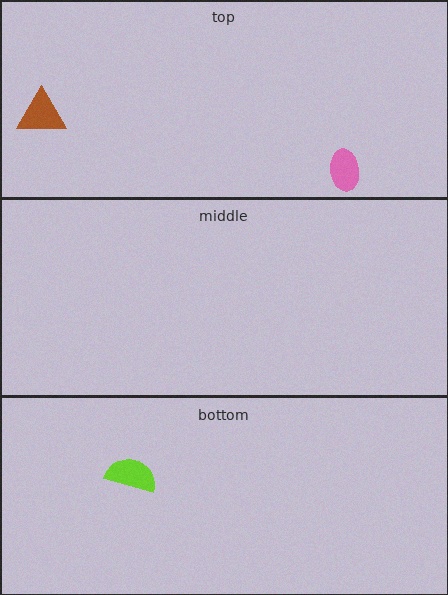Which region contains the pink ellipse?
The top region.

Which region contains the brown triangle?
The top region.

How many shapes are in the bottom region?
1.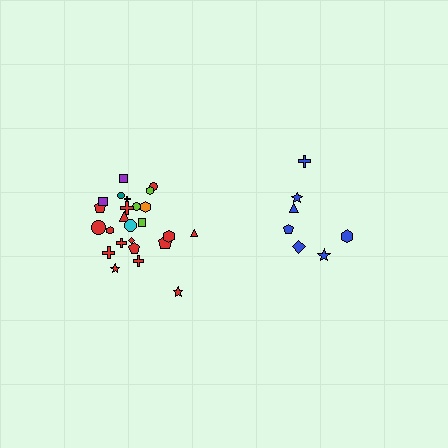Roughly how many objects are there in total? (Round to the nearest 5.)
Roughly 30 objects in total.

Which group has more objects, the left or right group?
The left group.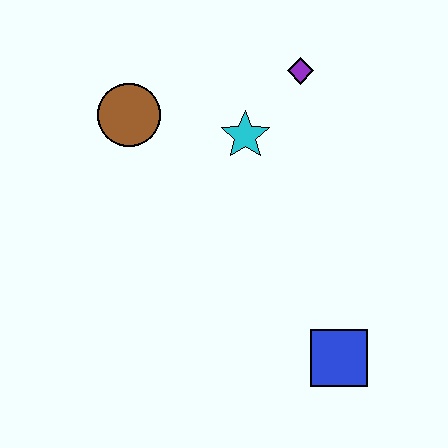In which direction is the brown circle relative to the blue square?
The brown circle is above the blue square.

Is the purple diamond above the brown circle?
Yes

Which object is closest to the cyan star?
The purple diamond is closest to the cyan star.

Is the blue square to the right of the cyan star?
Yes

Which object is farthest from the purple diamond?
The blue square is farthest from the purple diamond.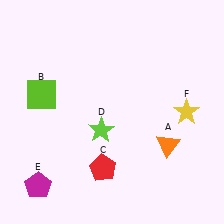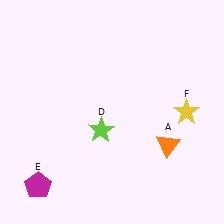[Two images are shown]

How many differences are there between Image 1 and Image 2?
There are 2 differences between the two images.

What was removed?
The lime square (B), the red pentagon (C) were removed in Image 2.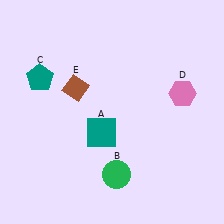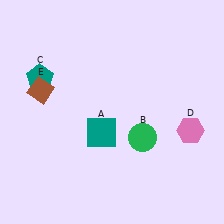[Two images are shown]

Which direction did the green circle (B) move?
The green circle (B) moved up.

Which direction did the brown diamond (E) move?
The brown diamond (E) moved left.